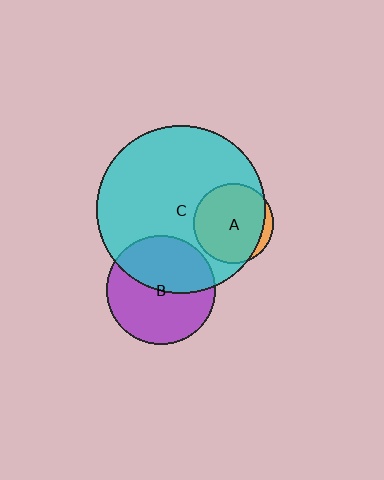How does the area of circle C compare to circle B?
Approximately 2.4 times.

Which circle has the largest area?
Circle C (cyan).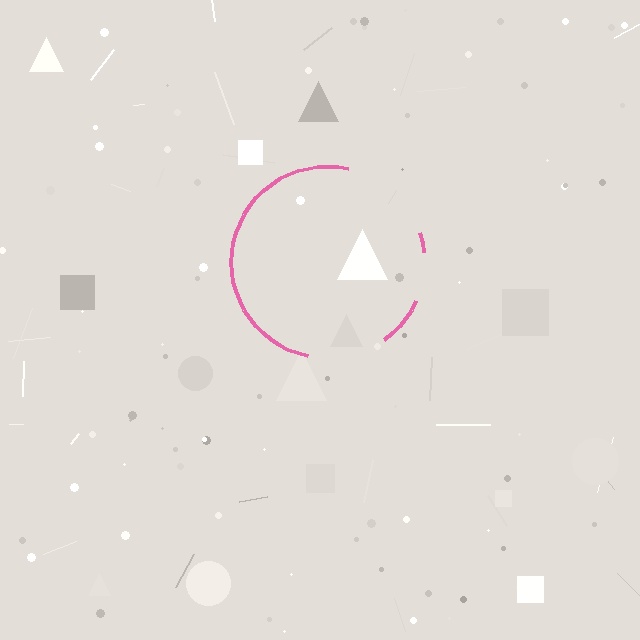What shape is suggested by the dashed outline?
The dashed outline suggests a circle.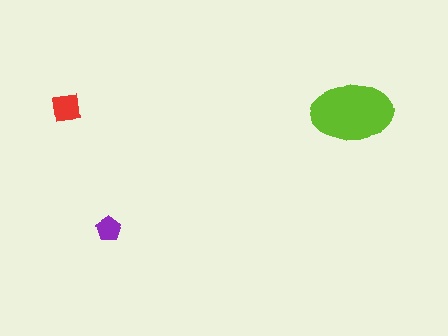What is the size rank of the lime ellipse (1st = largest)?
1st.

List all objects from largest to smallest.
The lime ellipse, the red square, the purple pentagon.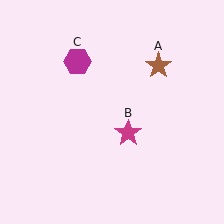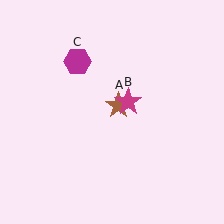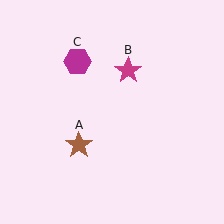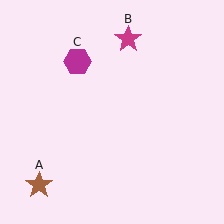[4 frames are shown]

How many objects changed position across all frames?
2 objects changed position: brown star (object A), magenta star (object B).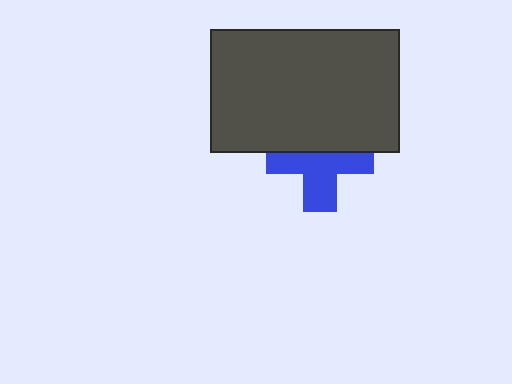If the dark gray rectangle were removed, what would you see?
You would see the complete blue cross.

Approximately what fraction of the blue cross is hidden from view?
Roughly 43% of the blue cross is hidden behind the dark gray rectangle.